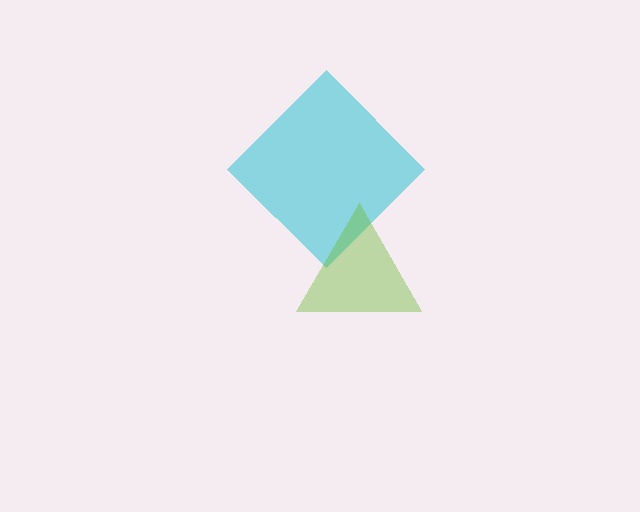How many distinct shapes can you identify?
There are 2 distinct shapes: a cyan diamond, a lime triangle.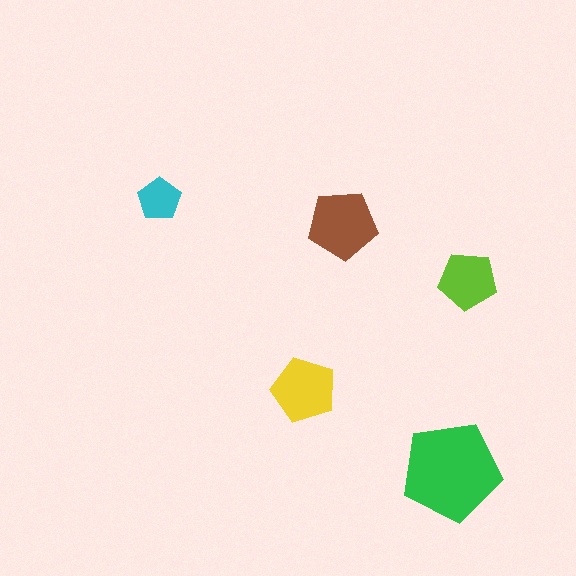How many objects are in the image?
There are 5 objects in the image.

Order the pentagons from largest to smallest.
the green one, the brown one, the yellow one, the lime one, the cyan one.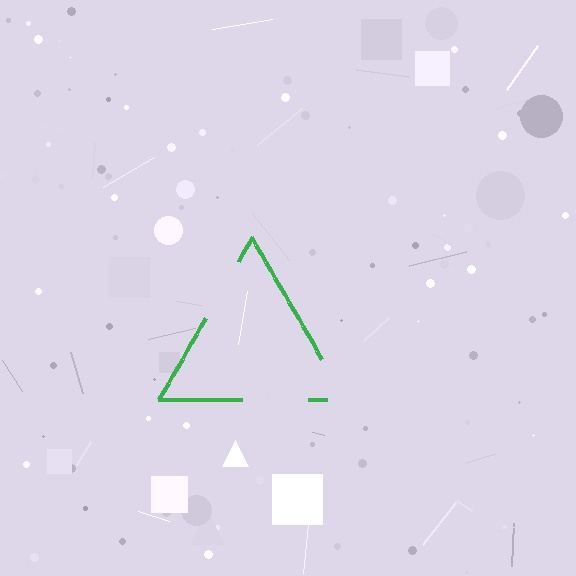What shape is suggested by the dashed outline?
The dashed outline suggests a triangle.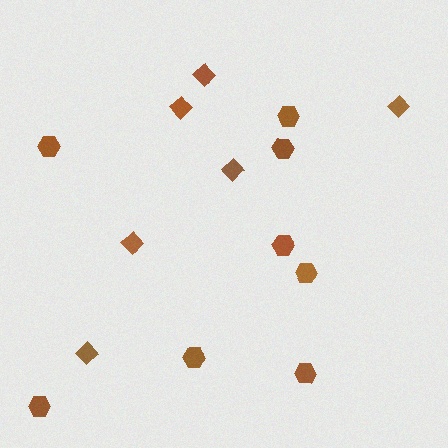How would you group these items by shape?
There are 2 groups: one group of hexagons (8) and one group of diamonds (6).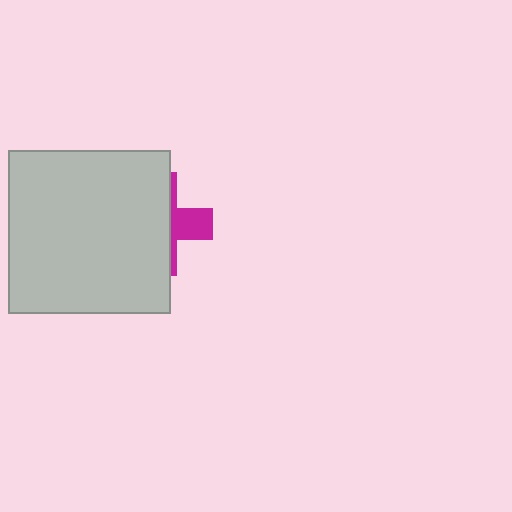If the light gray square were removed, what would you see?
You would see the complete magenta cross.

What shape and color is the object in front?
The object in front is a light gray square.